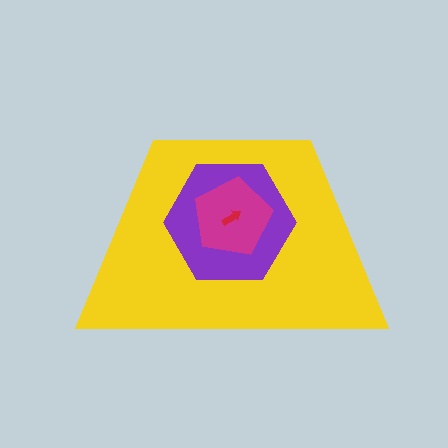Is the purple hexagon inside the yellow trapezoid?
Yes.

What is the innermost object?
The red arrow.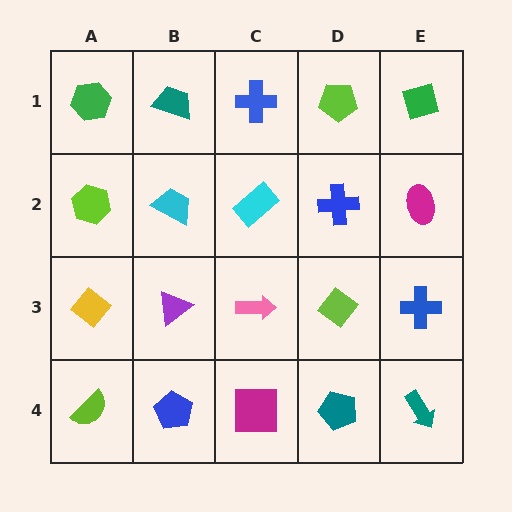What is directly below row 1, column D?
A blue cross.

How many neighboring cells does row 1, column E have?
2.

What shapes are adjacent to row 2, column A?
A green hexagon (row 1, column A), a yellow diamond (row 3, column A), a cyan trapezoid (row 2, column B).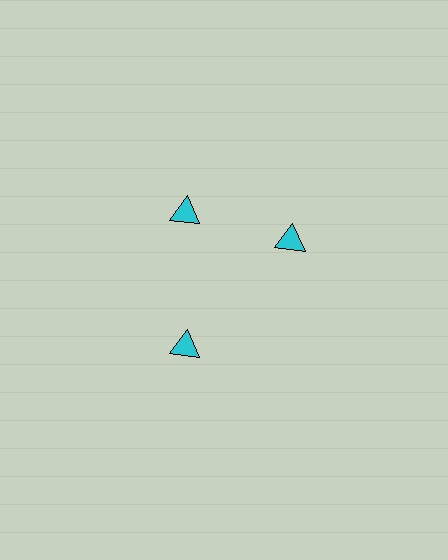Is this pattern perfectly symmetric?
No. The 3 cyan triangles are arranged in a ring, but one element near the 3 o'clock position is rotated out of alignment along the ring, breaking the 3-fold rotational symmetry.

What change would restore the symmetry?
The symmetry would be restored by rotating it back into even spacing with its neighbors so that all 3 triangles sit at equal angles and equal distance from the center.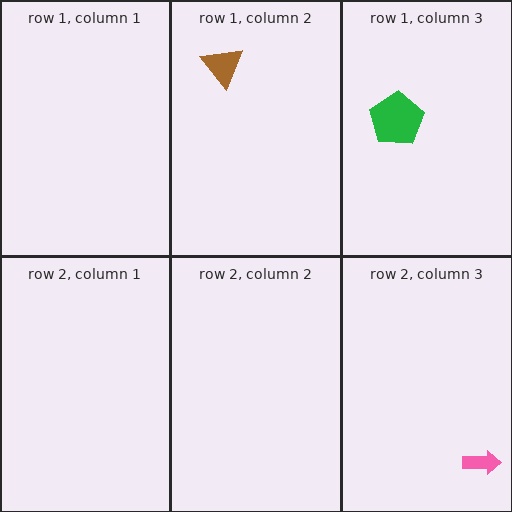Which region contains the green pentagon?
The row 1, column 3 region.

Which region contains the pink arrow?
The row 2, column 3 region.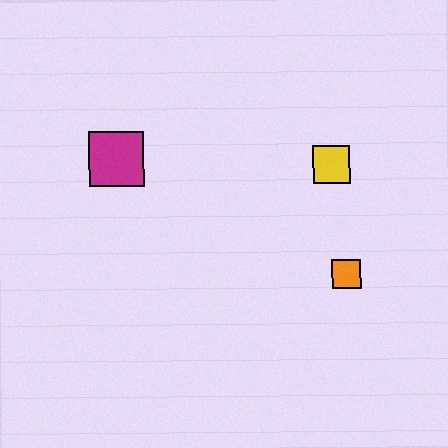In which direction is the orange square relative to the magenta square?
The orange square is to the right of the magenta square.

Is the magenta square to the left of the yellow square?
Yes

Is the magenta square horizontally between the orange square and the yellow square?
No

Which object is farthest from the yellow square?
The magenta square is farthest from the yellow square.